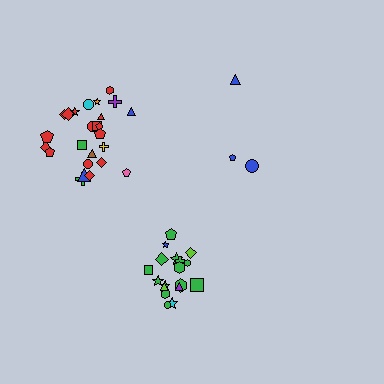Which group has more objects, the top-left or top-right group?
The top-left group.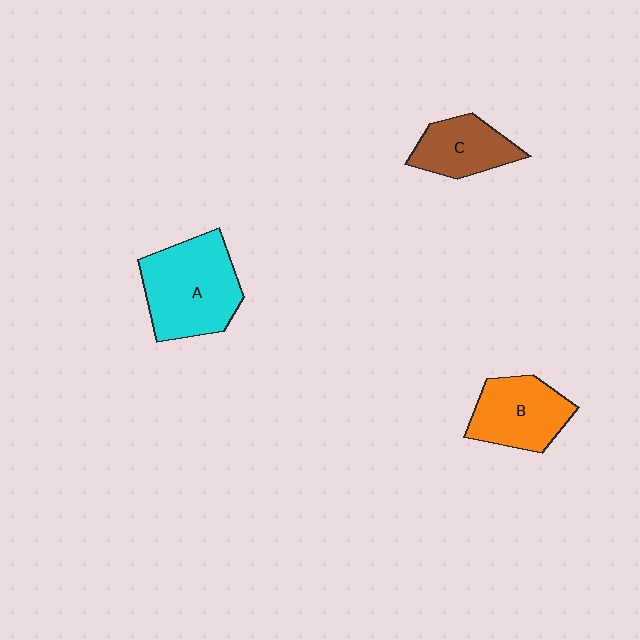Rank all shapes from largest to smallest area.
From largest to smallest: A (cyan), B (orange), C (brown).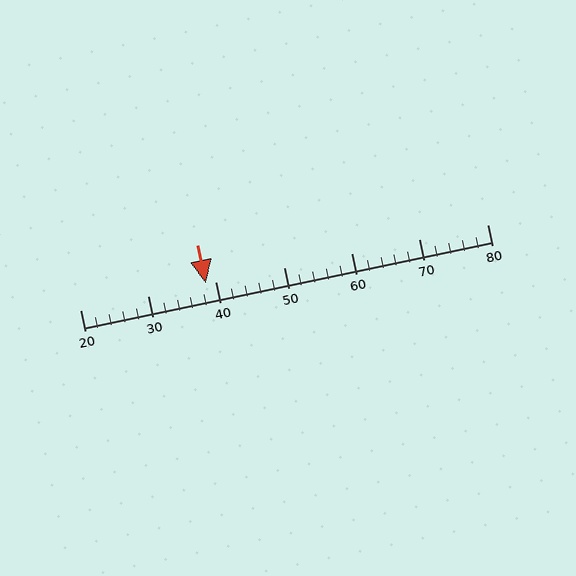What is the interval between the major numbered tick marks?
The major tick marks are spaced 10 units apart.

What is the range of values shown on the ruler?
The ruler shows values from 20 to 80.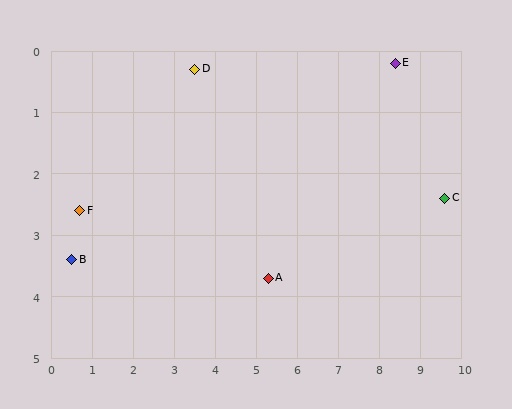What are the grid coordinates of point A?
Point A is at approximately (5.3, 3.7).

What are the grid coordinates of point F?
Point F is at approximately (0.7, 2.6).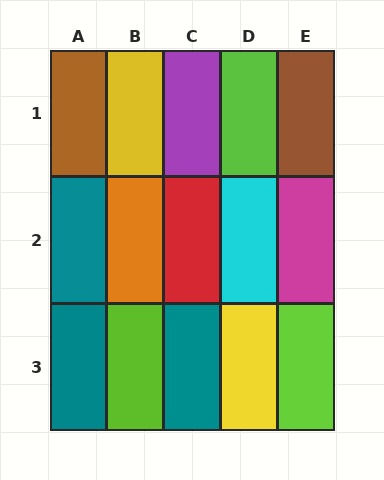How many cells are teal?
3 cells are teal.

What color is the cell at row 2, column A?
Teal.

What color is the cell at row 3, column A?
Teal.